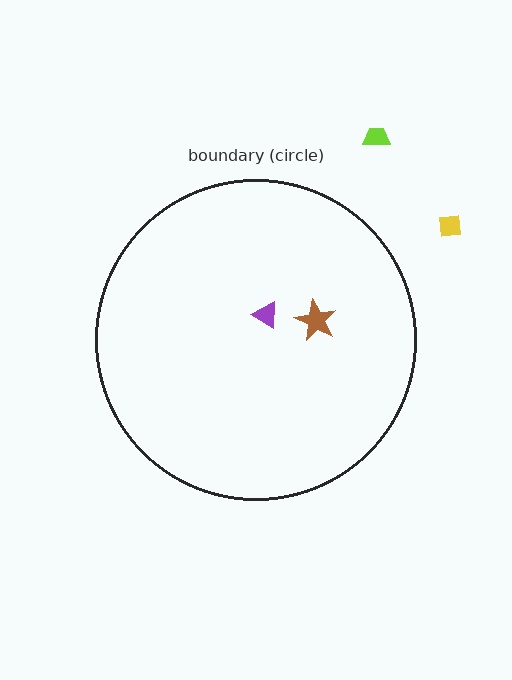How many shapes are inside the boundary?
2 inside, 2 outside.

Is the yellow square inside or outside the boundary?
Outside.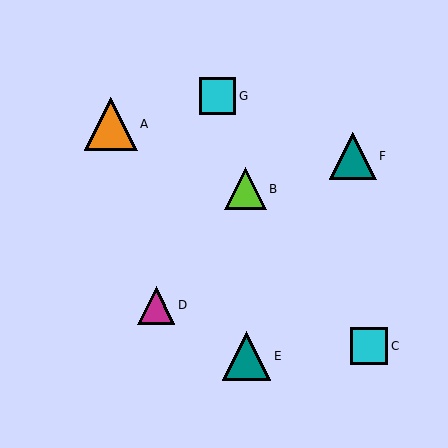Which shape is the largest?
The orange triangle (labeled A) is the largest.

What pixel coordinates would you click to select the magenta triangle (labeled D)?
Click at (156, 305) to select the magenta triangle D.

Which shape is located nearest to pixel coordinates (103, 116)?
The orange triangle (labeled A) at (111, 124) is nearest to that location.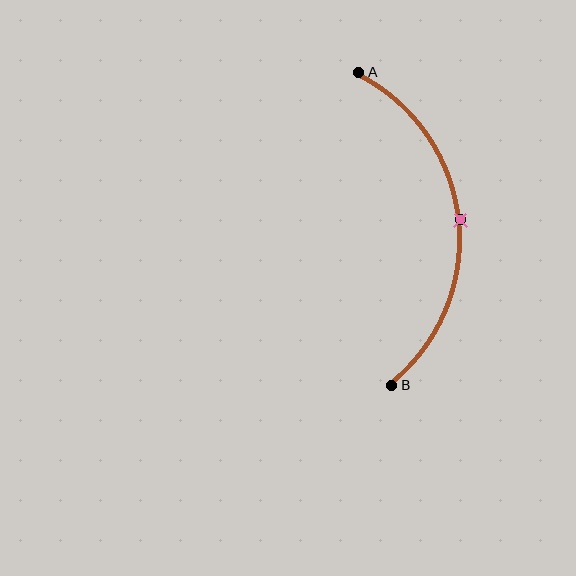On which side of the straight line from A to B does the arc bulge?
The arc bulges to the right of the straight line connecting A and B.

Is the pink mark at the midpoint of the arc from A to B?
Yes. The pink mark lies on the arc at equal arc-length from both A and B — it is the arc midpoint.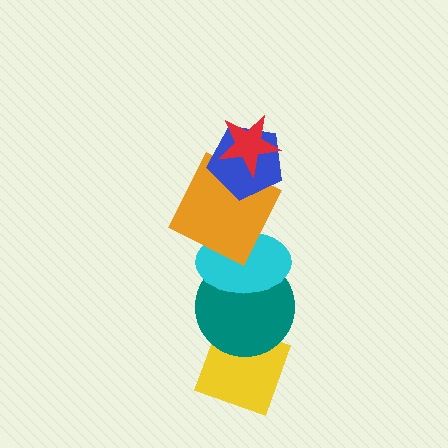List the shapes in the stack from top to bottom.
From top to bottom: the red star, the blue pentagon, the orange square, the cyan ellipse, the teal circle, the yellow diamond.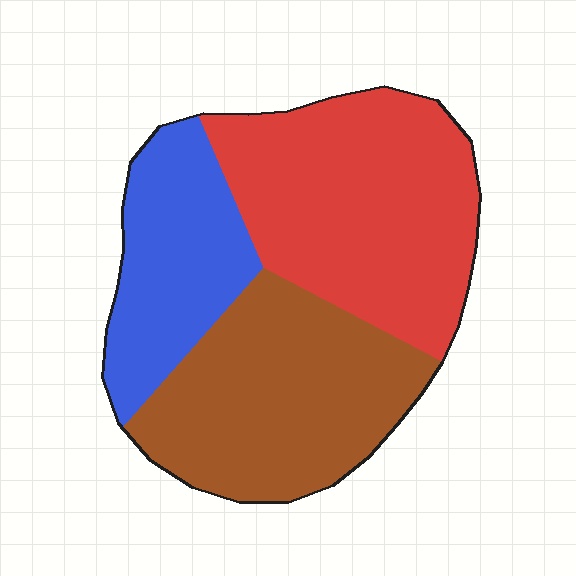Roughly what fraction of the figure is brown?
Brown covers roughly 35% of the figure.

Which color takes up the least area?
Blue, at roughly 25%.